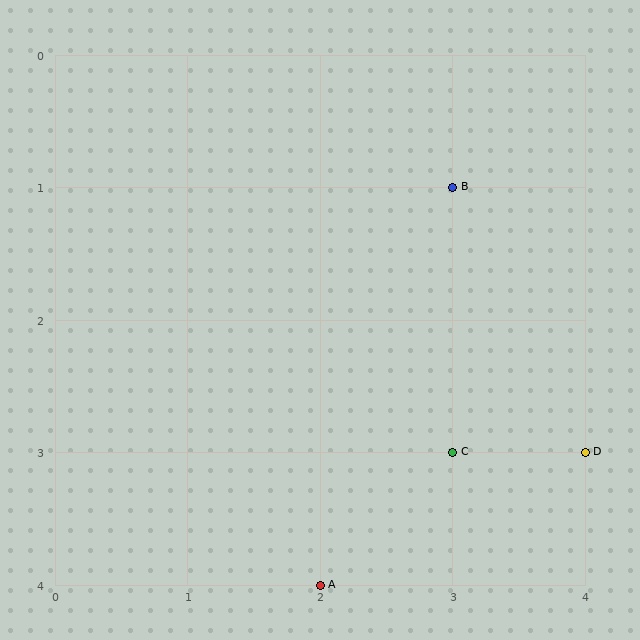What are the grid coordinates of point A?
Point A is at grid coordinates (2, 4).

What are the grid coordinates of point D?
Point D is at grid coordinates (4, 3).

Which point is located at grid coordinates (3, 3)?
Point C is at (3, 3).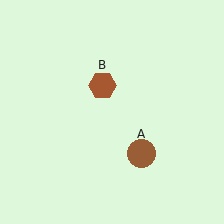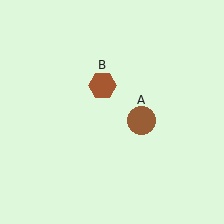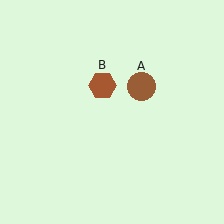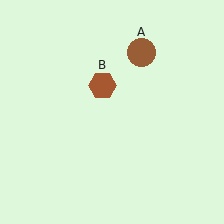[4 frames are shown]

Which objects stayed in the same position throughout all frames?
Brown hexagon (object B) remained stationary.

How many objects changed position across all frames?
1 object changed position: brown circle (object A).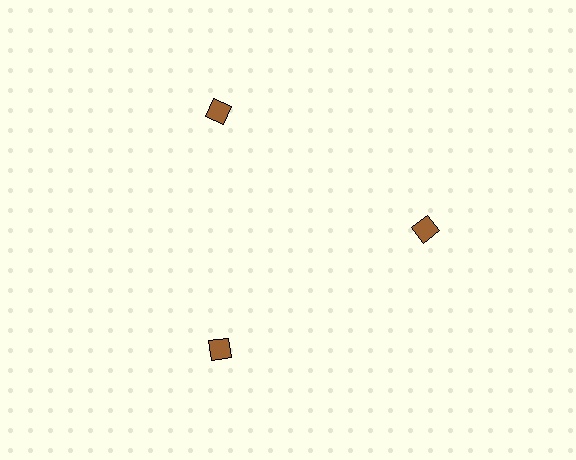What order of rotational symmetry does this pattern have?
This pattern has 3-fold rotational symmetry.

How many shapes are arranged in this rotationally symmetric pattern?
There are 3 shapes, arranged in 3 groups of 1.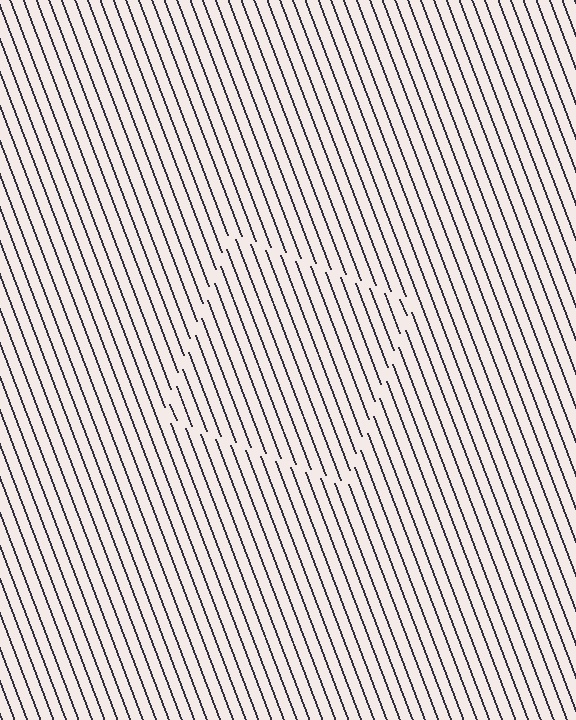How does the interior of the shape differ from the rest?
The interior of the shape contains the same grating, shifted by half a period — the contour is defined by the phase discontinuity where line-ends from the inner and outer gratings abut.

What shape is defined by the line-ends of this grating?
An illusory square. The interior of the shape contains the same grating, shifted by half a period — the contour is defined by the phase discontinuity where line-ends from the inner and outer gratings abut.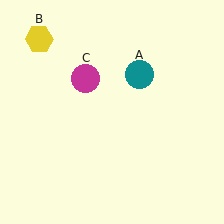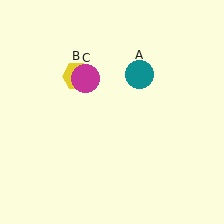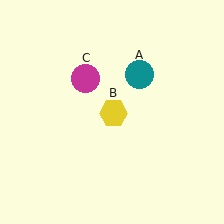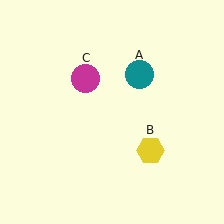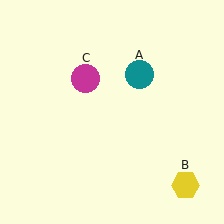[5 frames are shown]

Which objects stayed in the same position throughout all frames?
Teal circle (object A) and magenta circle (object C) remained stationary.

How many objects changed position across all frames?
1 object changed position: yellow hexagon (object B).